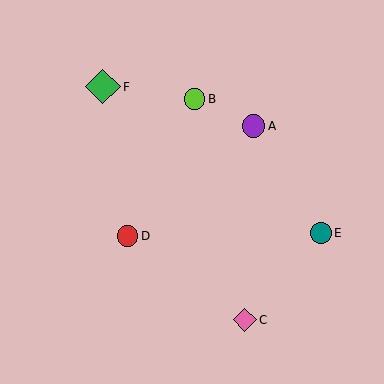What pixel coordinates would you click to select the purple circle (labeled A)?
Click at (254, 126) to select the purple circle A.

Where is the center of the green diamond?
The center of the green diamond is at (103, 87).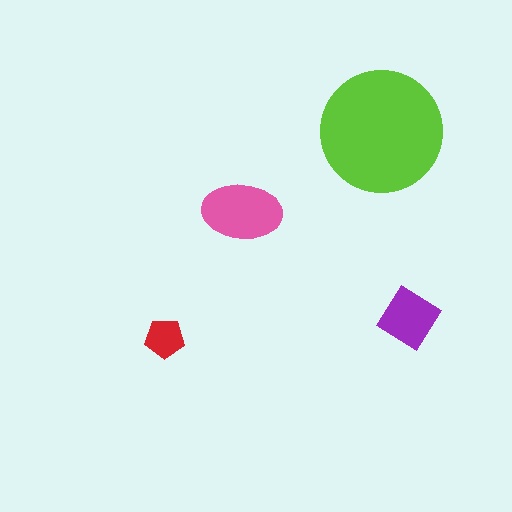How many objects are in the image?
There are 4 objects in the image.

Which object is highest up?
The lime circle is topmost.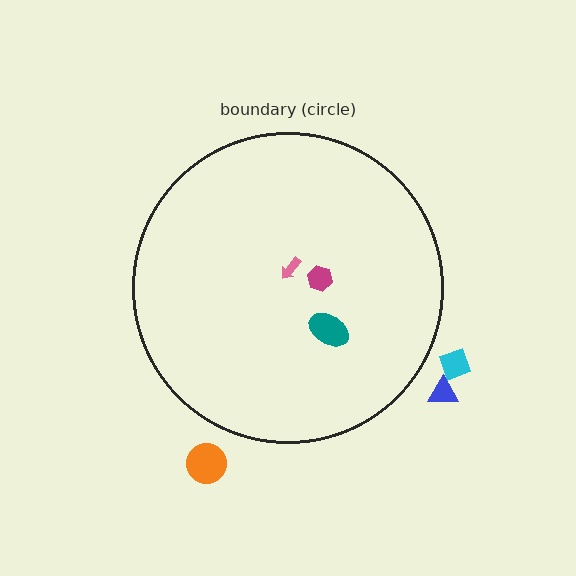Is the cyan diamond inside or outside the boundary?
Outside.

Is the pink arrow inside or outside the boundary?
Inside.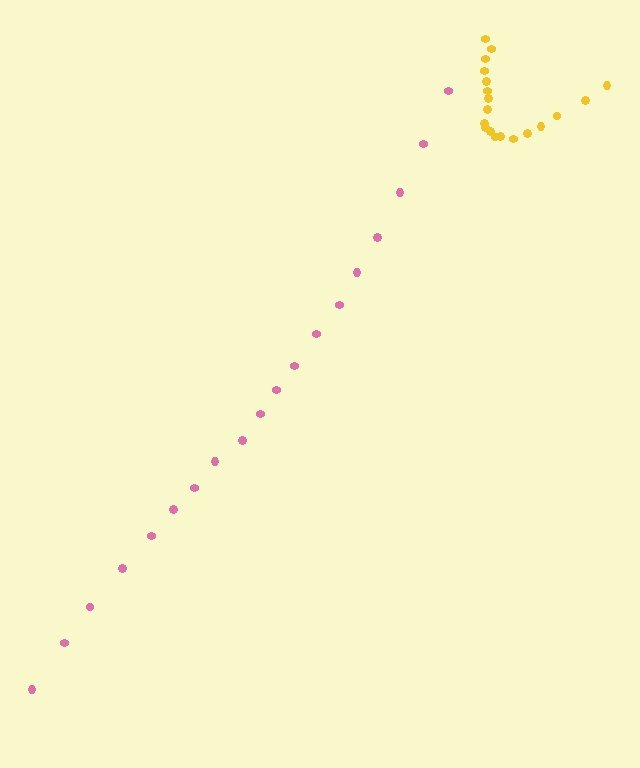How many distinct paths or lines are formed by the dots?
There are 2 distinct paths.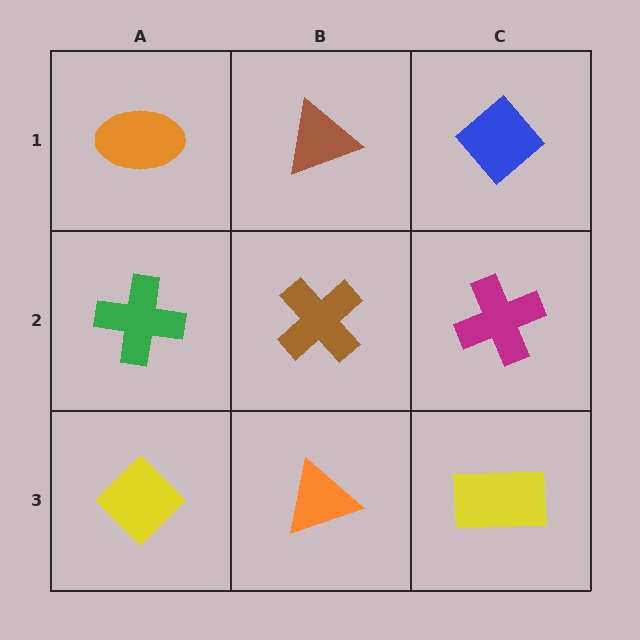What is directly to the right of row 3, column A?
An orange triangle.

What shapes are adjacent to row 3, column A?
A green cross (row 2, column A), an orange triangle (row 3, column B).